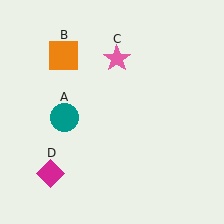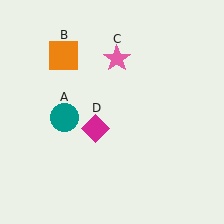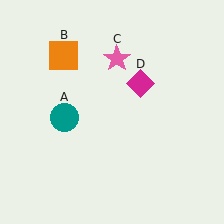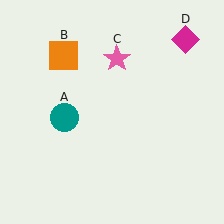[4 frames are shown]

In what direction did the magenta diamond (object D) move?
The magenta diamond (object D) moved up and to the right.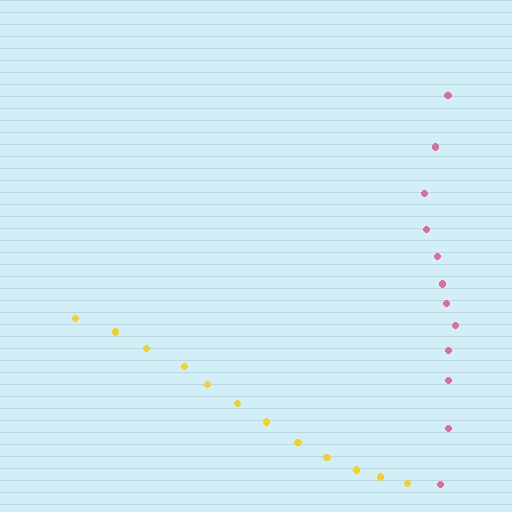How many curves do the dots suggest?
There are 2 distinct paths.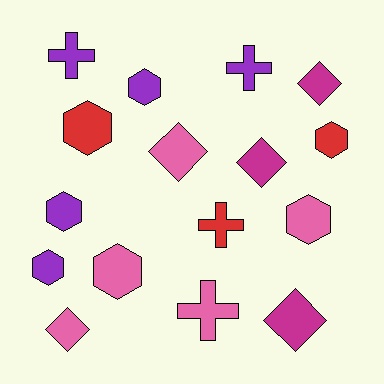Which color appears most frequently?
Pink, with 5 objects.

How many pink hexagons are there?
There are 2 pink hexagons.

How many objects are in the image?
There are 16 objects.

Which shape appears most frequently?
Hexagon, with 7 objects.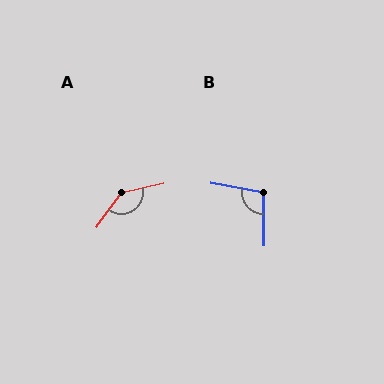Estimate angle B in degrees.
Approximately 101 degrees.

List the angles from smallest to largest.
B (101°), A (138°).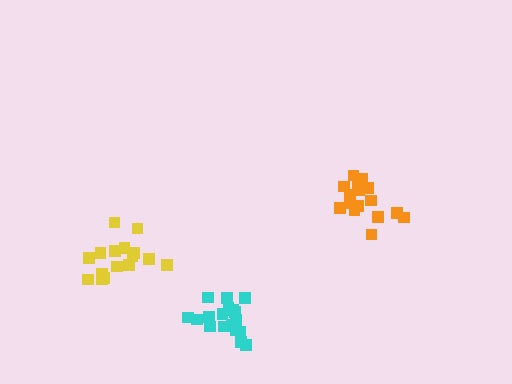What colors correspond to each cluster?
The clusters are colored: orange, yellow, cyan.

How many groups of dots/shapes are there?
There are 3 groups.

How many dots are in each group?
Group 1: 19 dots, Group 2: 16 dots, Group 3: 18 dots (53 total).